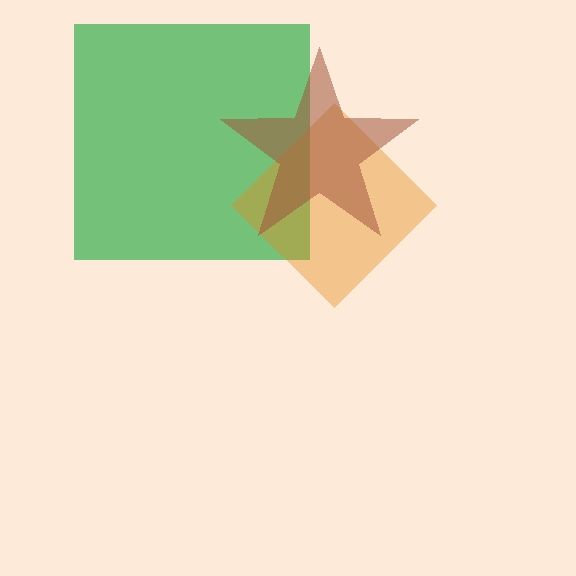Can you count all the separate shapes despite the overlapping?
Yes, there are 3 separate shapes.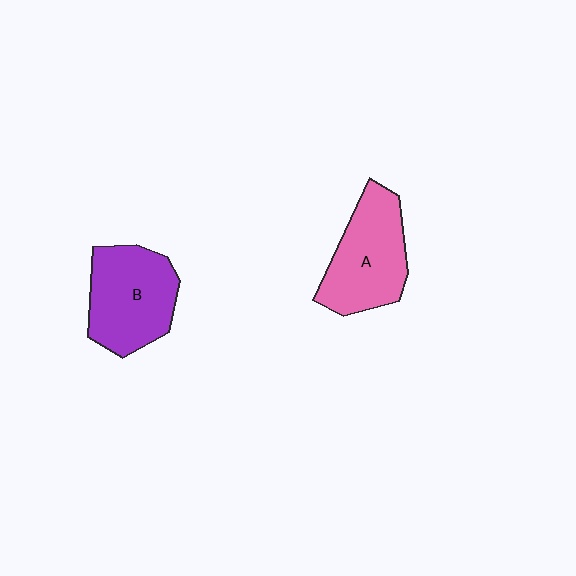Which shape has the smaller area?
Shape A (pink).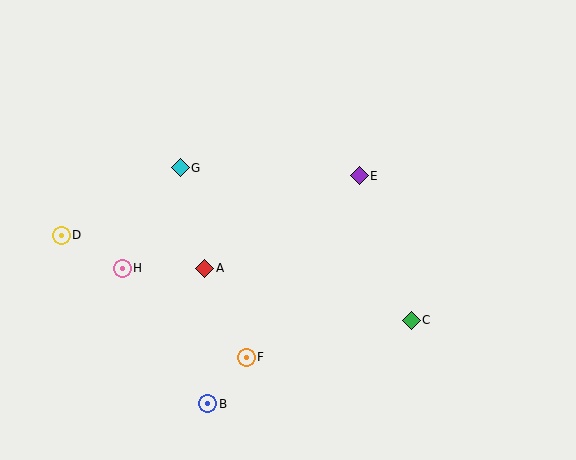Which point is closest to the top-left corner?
Point D is closest to the top-left corner.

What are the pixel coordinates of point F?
Point F is at (246, 357).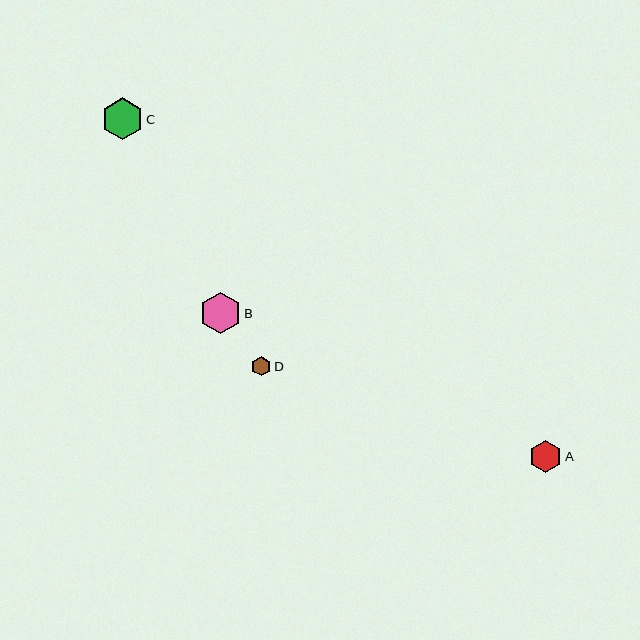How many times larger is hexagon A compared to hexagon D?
Hexagon A is approximately 1.7 times the size of hexagon D.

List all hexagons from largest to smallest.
From largest to smallest: C, B, A, D.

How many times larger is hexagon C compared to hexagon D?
Hexagon C is approximately 2.2 times the size of hexagon D.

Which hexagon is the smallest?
Hexagon D is the smallest with a size of approximately 19 pixels.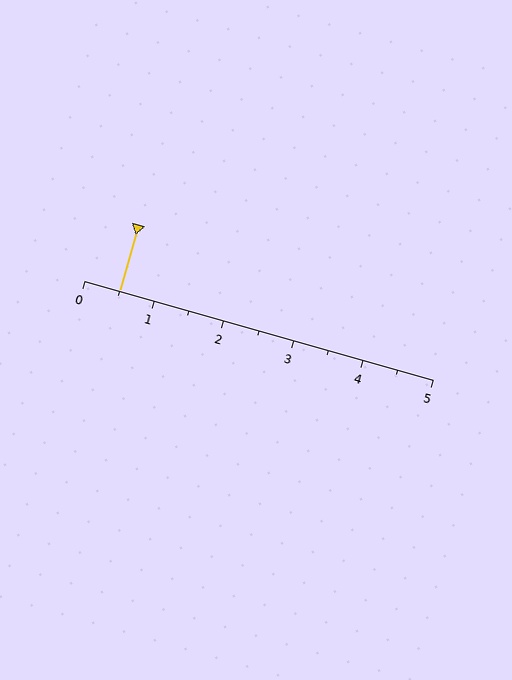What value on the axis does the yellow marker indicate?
The marker indicates approximately 0.5.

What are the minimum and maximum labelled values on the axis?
The axis runs from 0 to 5.